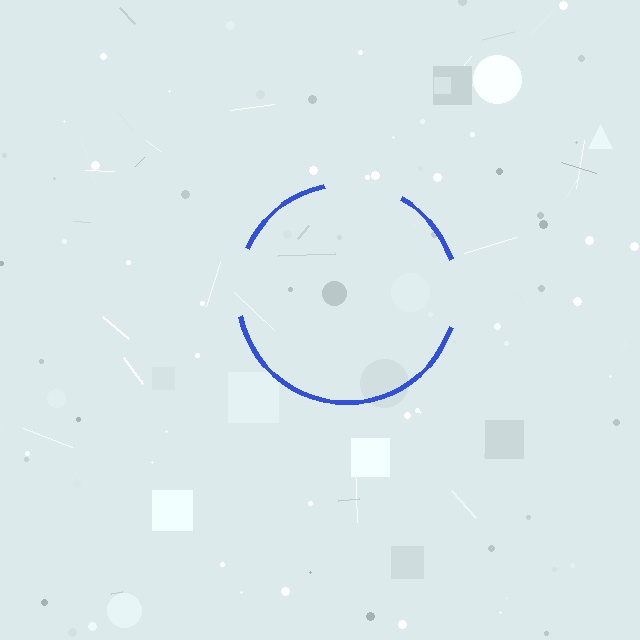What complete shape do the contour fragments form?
The contour fragments form a circle.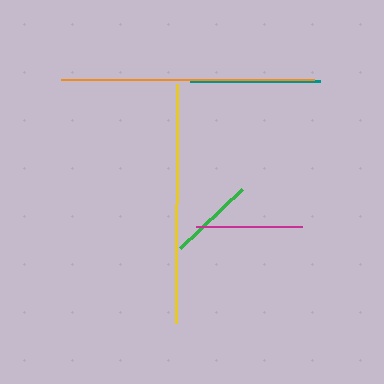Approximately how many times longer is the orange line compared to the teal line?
The orange line is approximately 1.9 times the length of the teal line.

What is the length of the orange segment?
The orange segment is approximately 253 pixels long.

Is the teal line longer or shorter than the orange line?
The orange line is longer than the teal line.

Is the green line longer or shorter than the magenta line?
The magenta line is longer than the green line.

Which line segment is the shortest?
The green line is the shortest at approximately 85 pixels.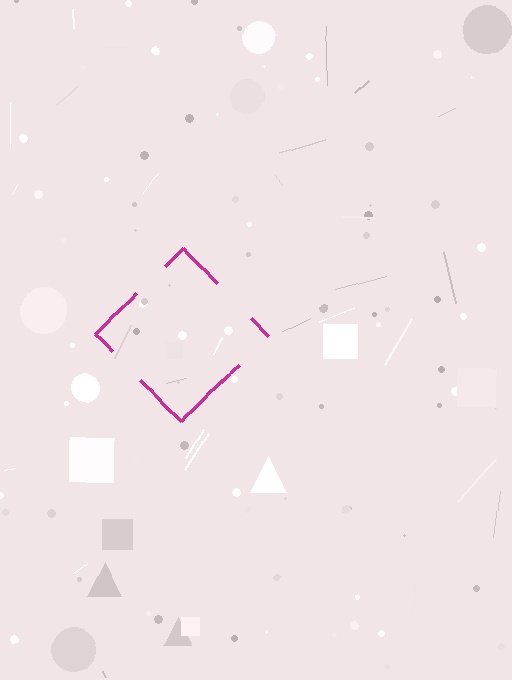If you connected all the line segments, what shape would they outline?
They would outline a diamond.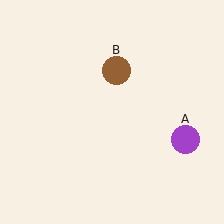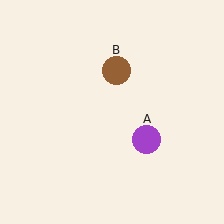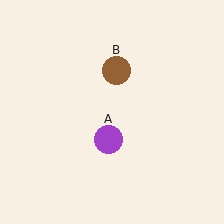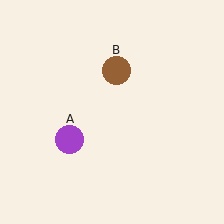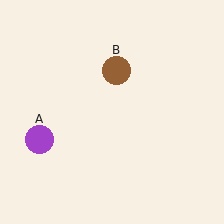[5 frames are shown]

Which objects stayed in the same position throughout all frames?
Brown circle (object B) remained stationary.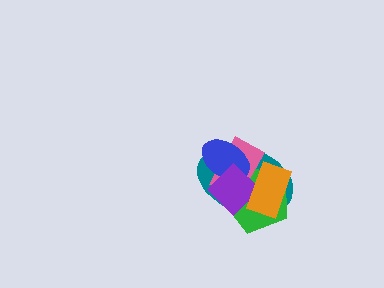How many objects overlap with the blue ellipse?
4 objects overlap with the blue ellipse.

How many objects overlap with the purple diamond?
5 objects overlap with the purple diamond.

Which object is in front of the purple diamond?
The orange rectangle is in front of the purple diamond.